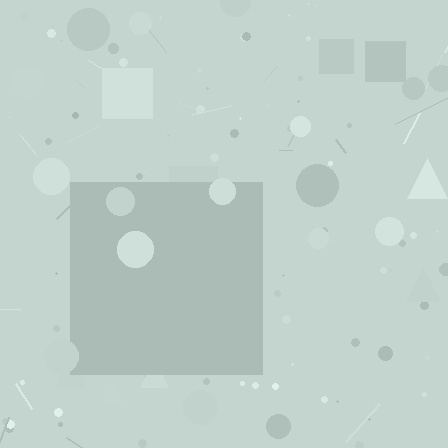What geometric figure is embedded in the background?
A square is embedded in the background.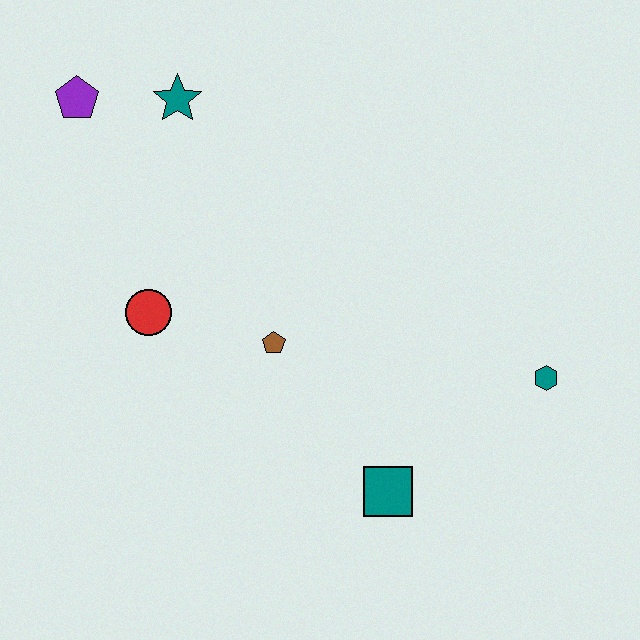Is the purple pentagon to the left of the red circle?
Yes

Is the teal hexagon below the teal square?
No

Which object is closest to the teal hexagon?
The teal square is closest to the teal hexagon.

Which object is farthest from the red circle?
The teal hexagon is farthest from the red circle.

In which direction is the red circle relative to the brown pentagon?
The red circle is to the left of the brown pentagon.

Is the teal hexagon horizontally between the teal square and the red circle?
No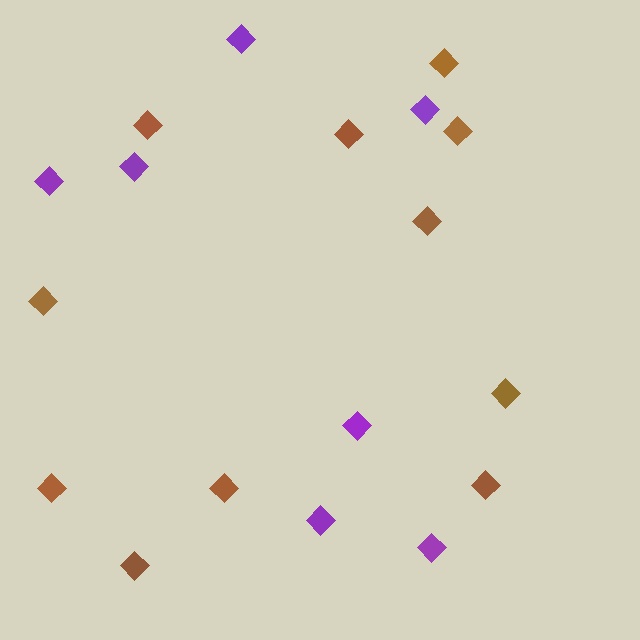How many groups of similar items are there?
There are 2 groups: one group of purple diamonds (7) and one group of brown diamonds (11).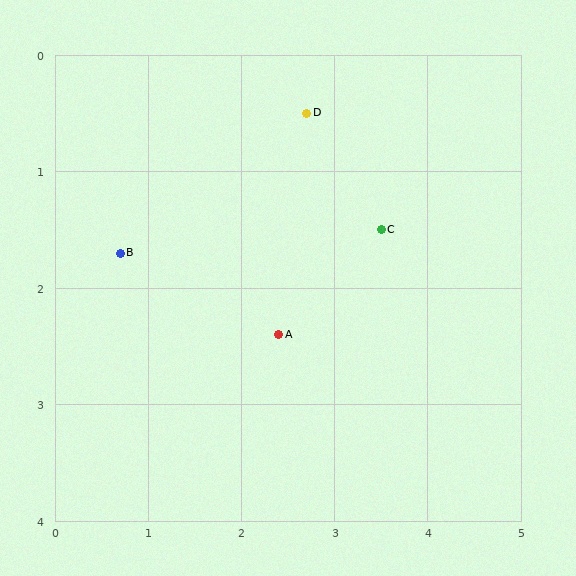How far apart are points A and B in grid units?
Points A and B are about 1.8 grid units apart.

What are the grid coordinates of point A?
Point A is at approximately (2.4, 2.4).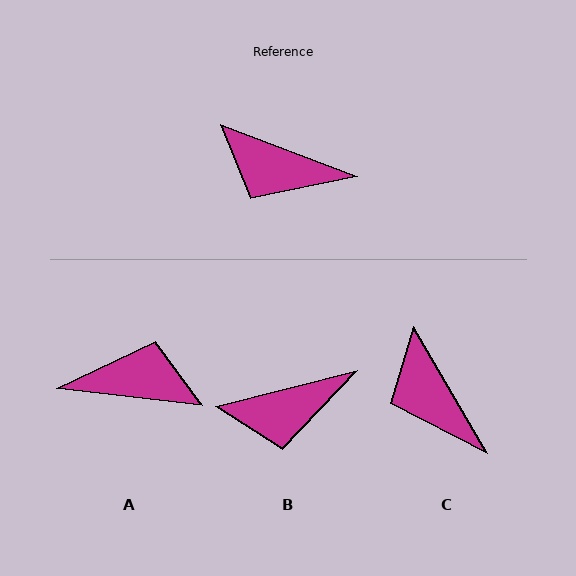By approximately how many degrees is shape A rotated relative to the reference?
Approximately 166 degrees clockwise.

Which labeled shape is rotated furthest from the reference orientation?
A, about 166 degrees away.